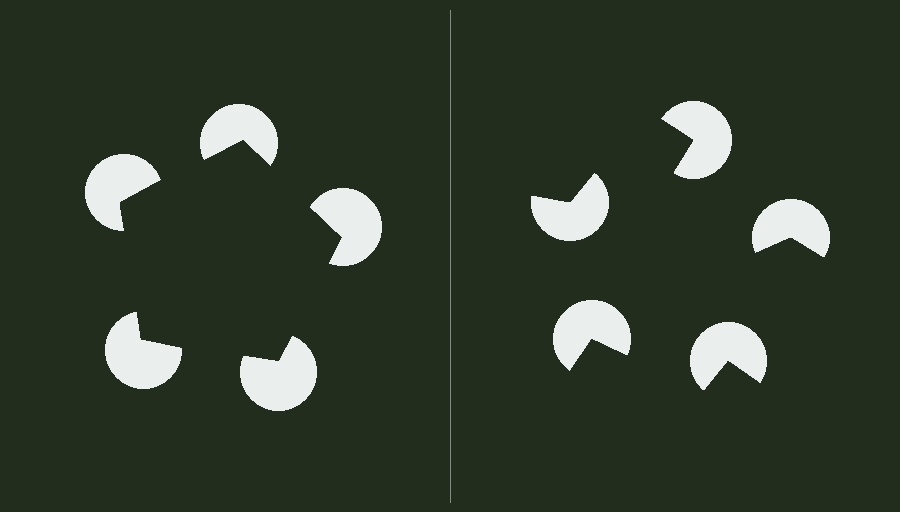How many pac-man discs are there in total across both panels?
10 — 5 on each side.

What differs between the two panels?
The pac-man discs are positioned identically on both sides; only the wedge orientations differ. On the left they align to a pentagon; on the right they are misaligned.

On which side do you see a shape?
An illusory pentagon appears on the left side. On the right side the wedge cuts are rotated, so no coherent shape forms.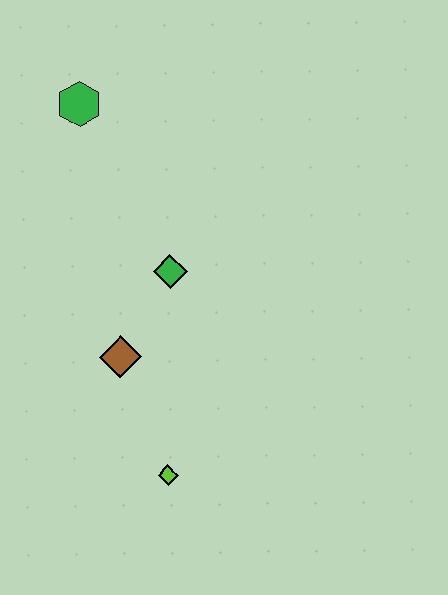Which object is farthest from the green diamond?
The lime diamond is farthest from the green diamond.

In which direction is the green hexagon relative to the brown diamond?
The green hexagon is above the brown diamond.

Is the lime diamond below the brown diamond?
Yes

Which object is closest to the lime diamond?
The brown diamond is closest to the lime diamond.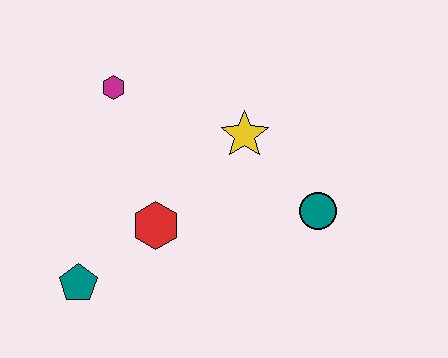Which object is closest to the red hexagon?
The teal pentagon is closest to the red hexagon.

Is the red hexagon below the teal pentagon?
No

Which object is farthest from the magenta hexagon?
The teal circle is farthest from the magenta hexagon.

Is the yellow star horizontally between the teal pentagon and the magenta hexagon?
No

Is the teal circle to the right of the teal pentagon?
Yes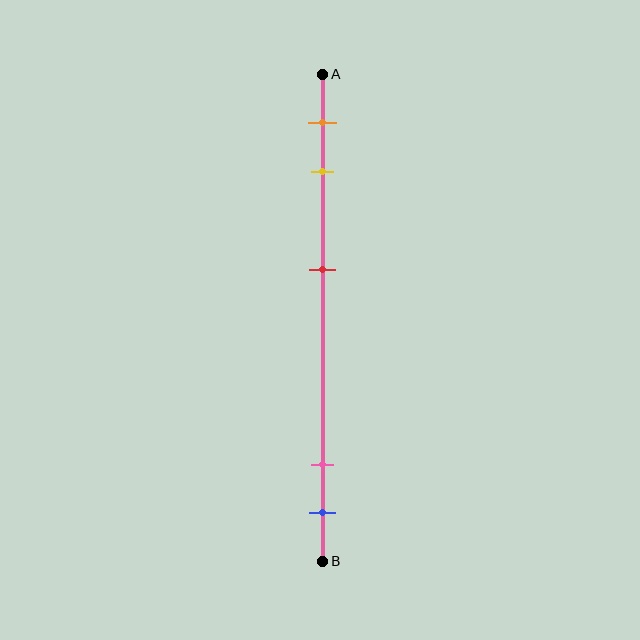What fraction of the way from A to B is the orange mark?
The orange mark is approximately 10% (0.1) of the way from A to B.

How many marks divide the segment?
There are 5 marks dividing the segment.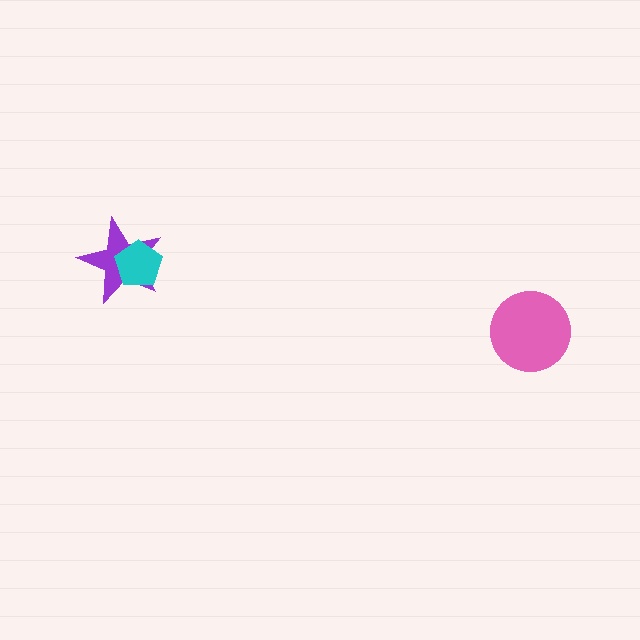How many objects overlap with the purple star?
1 object overlaps with the purple star.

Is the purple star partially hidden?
Yes, it is partially covered by another shape.